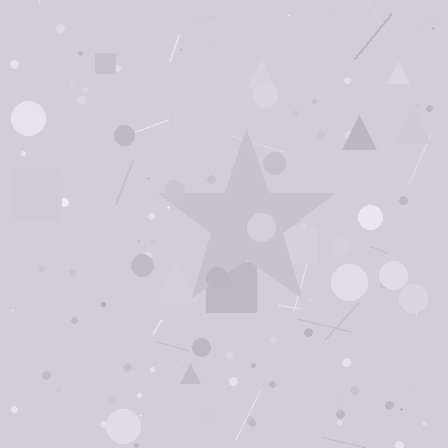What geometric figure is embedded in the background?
A star is embedded in the background.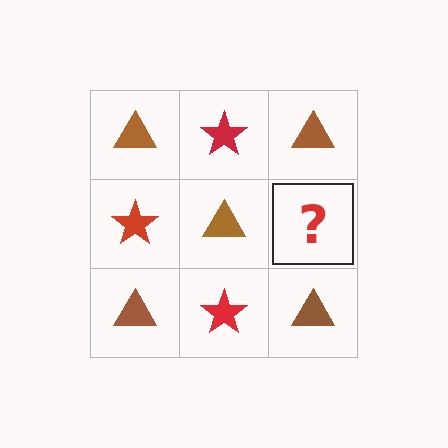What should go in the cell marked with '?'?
The missing cell should contain a red star.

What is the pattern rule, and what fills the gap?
The rule is that it alternates brown triangle and red star in a checkerboard pattern. The gap should be filled with a red star.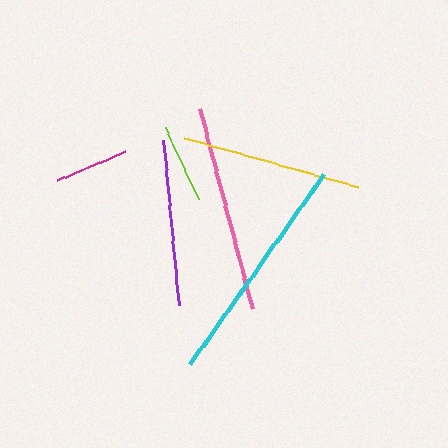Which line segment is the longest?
The cyan line is the longest at approximately 233 pixels.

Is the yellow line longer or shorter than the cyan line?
The cyan line is longer than the yellow line.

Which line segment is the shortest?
The magenta line is the shortest at approximately 74 pixels.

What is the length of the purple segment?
The purple segment is approximately 165 pixels long.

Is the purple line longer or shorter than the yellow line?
The yellow line is longer than the purple line.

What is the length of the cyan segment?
The cyan segment is approximately 233 pixels long.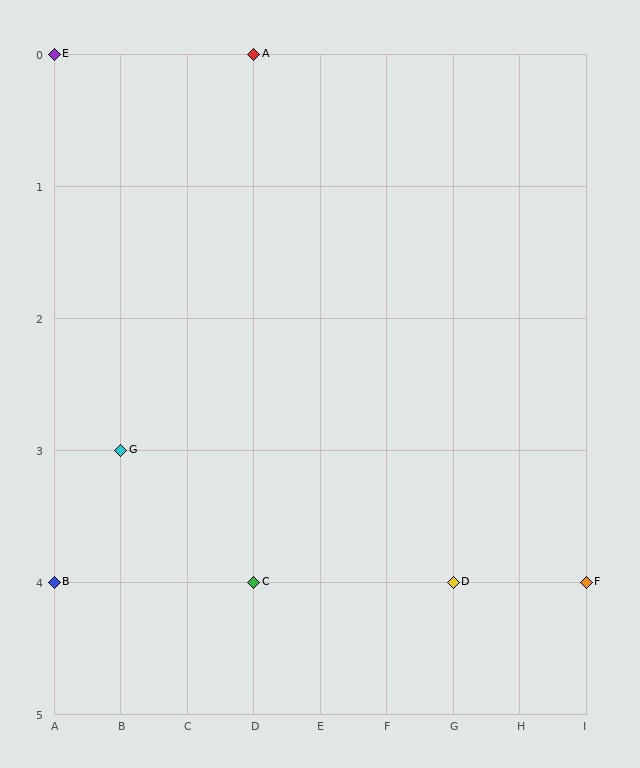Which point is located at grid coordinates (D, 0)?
Point A is at (D, 0).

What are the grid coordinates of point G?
Point G is at grid coordinates (B, 3).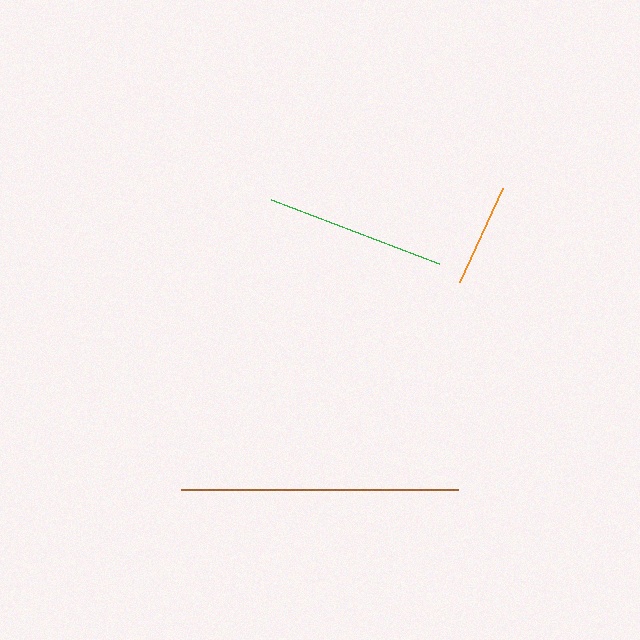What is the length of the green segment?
The green segment is approximately 179 pixels long.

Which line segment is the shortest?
The orange line is the shortest at approximately 104 pixels.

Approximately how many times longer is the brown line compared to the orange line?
The brown line is approximately 2.7 times the length of the orange line.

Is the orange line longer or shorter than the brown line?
The brown line is longer than the orange line.